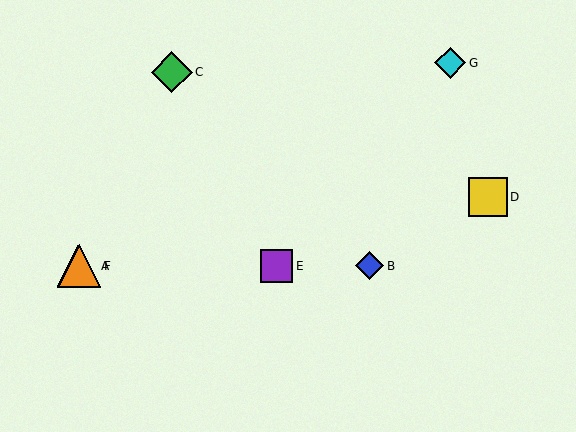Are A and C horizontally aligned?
No, A is at y≈266 and C is at y≈72.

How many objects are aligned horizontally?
4 objects (A, B, E, F) are aligned horizontally.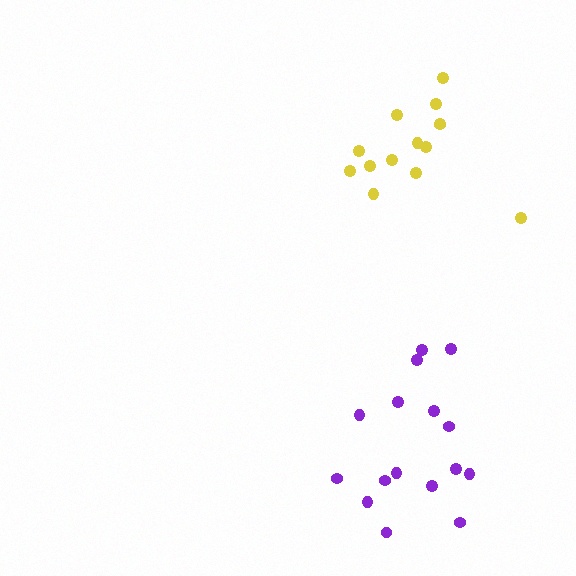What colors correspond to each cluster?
The clusters are colored: purple, yellow.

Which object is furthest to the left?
The purple cluster is leftmost.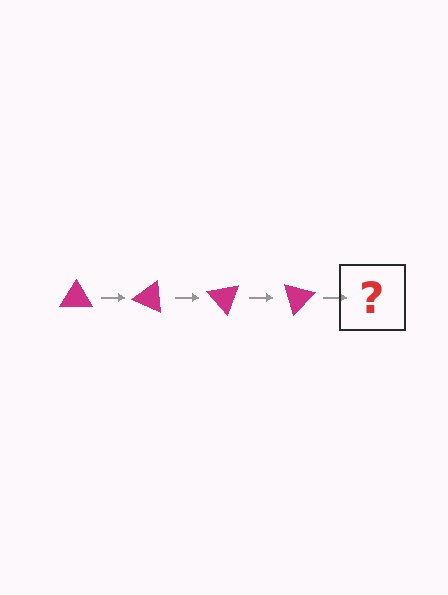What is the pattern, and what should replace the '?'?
The pattern is that the triangle rotates 25 degrees each step. The '?' should be a magenta triangle rotated 100 degrees.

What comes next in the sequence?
The next element should be a magenta triangle rotated 100 degrees.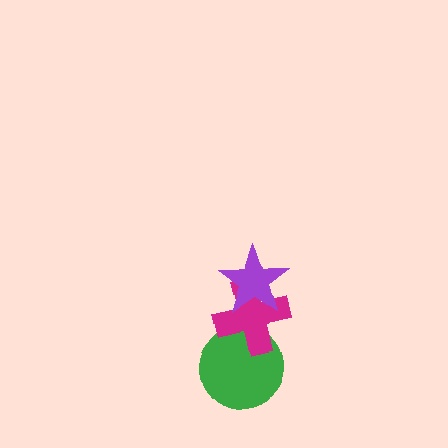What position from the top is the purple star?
The purple star is 1st from the top.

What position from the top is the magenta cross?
The magenta cross is 2nd from the top.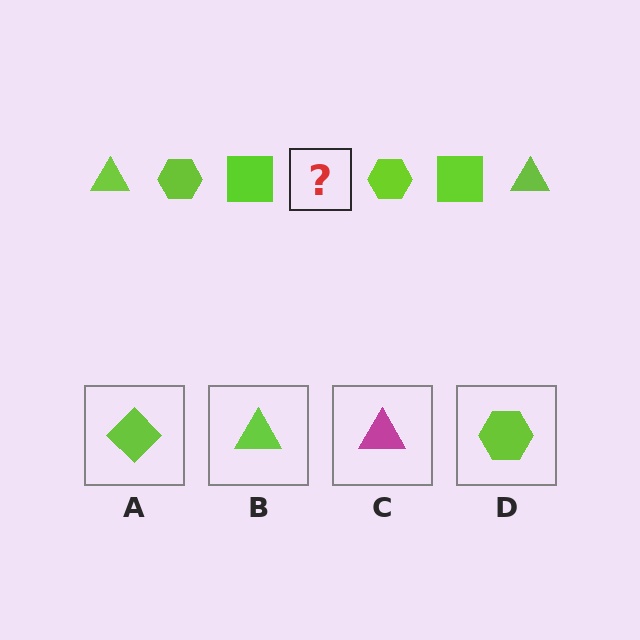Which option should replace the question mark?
Option B.